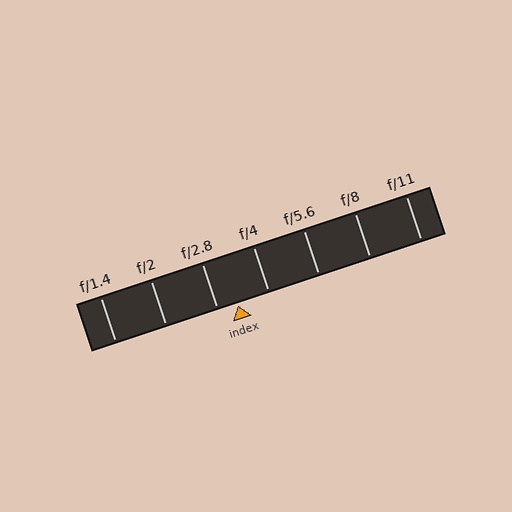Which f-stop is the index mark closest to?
The index mark is closest to f/2.8.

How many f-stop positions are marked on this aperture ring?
There are 7 f-stop positions marked.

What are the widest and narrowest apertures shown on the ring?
The widest aperture shown is f/1.4 and the narrowest is f/11.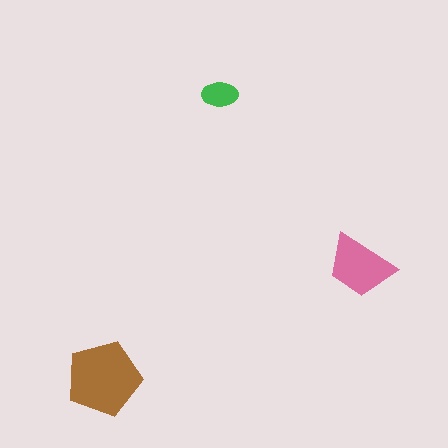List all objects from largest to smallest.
The brown pentagon, the pink trapezoid, the green ellipse.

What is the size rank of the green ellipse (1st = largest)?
3rd.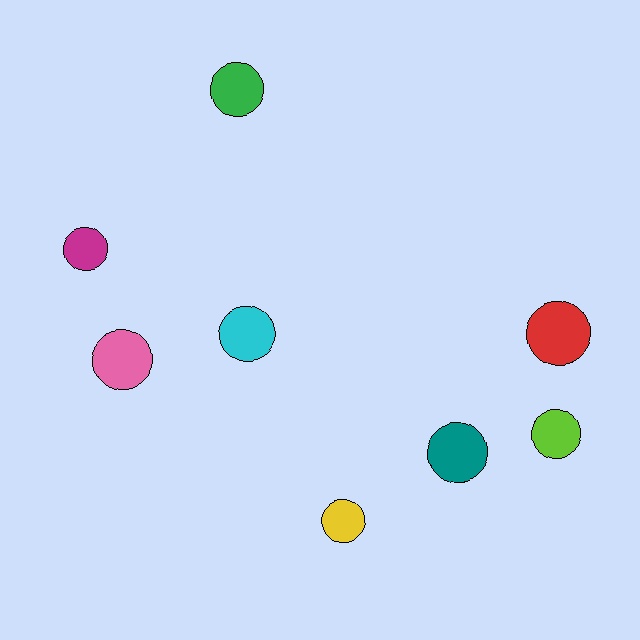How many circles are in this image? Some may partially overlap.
There are 8 circles.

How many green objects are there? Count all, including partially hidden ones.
There is 1 green object.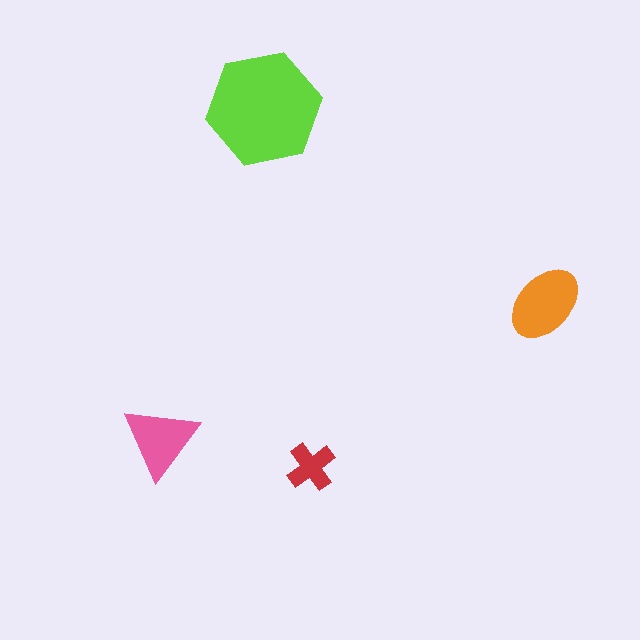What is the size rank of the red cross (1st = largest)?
4th.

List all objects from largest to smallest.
The lime hexagon, the orange ellipse, the pink triangle, the red cross.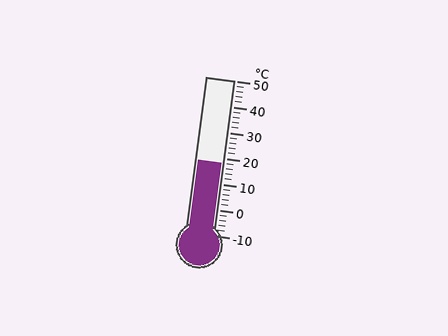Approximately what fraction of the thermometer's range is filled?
The thermometer is filled to approximately 45% of its range.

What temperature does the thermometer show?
The thermometer shows approximately 18°C.